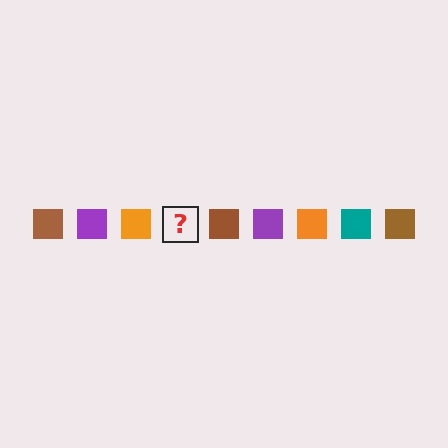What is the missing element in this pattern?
The missing element is a teal square.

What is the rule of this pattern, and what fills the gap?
The rule is that the pattern cycles through brown, purple, orange, teal squares. The gap should be filled with a teal square.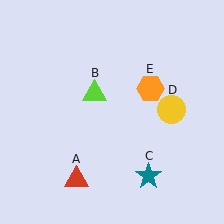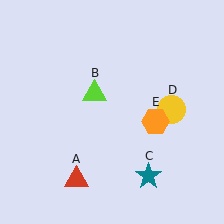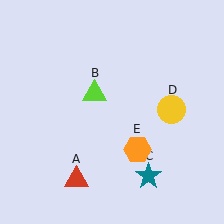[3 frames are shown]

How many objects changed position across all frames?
1 object changed position: orange hexagon (object E).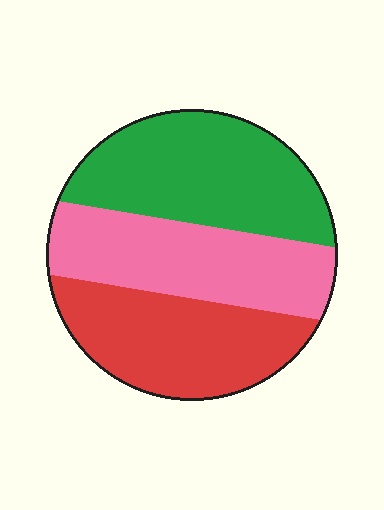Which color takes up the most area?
Green, at roughly 35%.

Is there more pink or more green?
Green.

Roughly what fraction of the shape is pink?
Pink covers around 30% of the shape.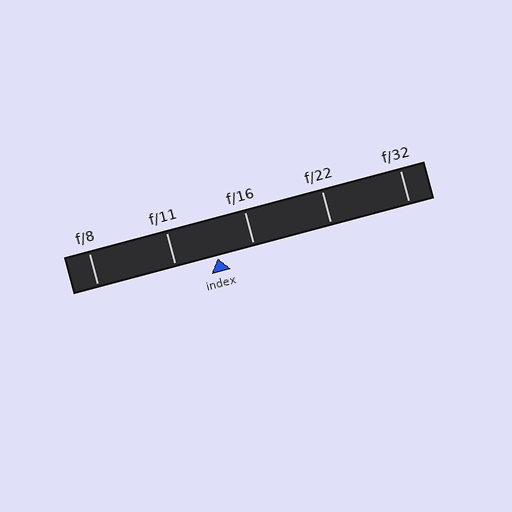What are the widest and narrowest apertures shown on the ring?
The widest aperture shown is f/8 and the narrowest is f/32.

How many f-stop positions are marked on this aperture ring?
There are 5 f-stop positions marked.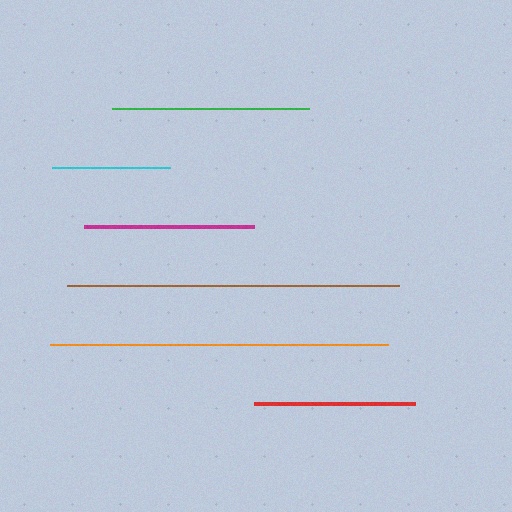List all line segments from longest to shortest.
From longest to shortest: orange, brown, green, magenta, red, cyan.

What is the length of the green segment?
The green segment is approximately 196 pixels long.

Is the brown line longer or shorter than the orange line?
The orange line is longer than the brown line.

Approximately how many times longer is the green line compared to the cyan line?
The green line is approximately 1.7 times the length of the cyan line.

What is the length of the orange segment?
The orange segment is approximately 339 pixels long.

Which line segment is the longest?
The orange line is the longest at approximately 339 pixels.